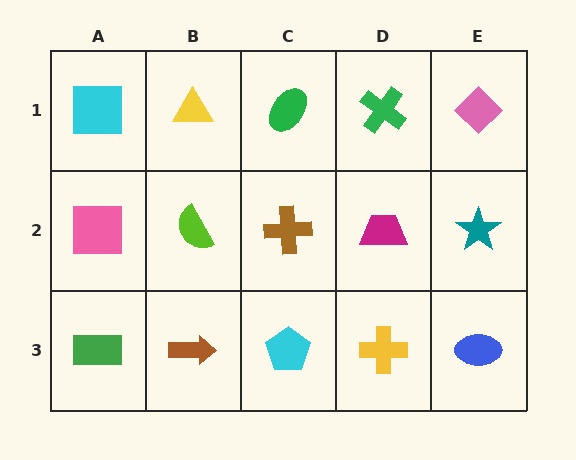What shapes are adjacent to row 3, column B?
A lime semicircle (row 2, column B), a green rectangle (row 3, column A), a cyan pentagon (row 3, column C).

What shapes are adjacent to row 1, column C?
A brown cross (row 2, column C), a yellow triangle (row 1, column B), a green cross (row 1, column D).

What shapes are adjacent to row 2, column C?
A green ellipse (row 1, column C), a cyan pentagon (row 3, column C), a lime semicircle (row 2, column B), a magenta trapezoid (row 2, column D).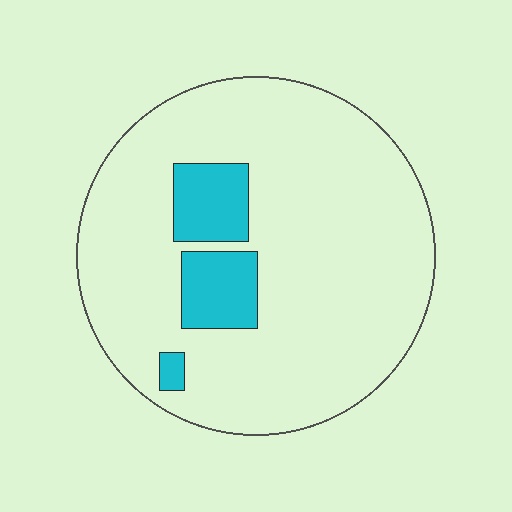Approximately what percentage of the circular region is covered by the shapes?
Approximately 15%.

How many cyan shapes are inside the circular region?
3.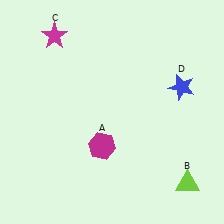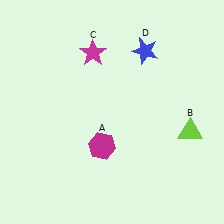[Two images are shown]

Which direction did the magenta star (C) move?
The magenta star (C) moved right.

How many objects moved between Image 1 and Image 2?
3 objects moved between the two images.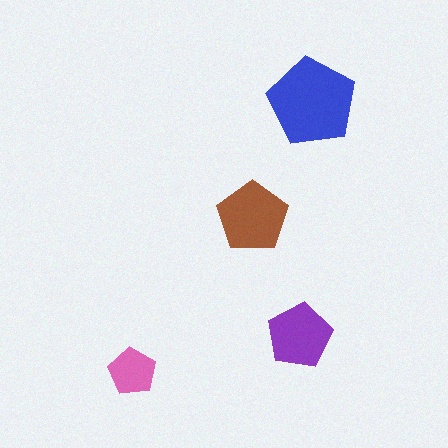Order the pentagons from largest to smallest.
the blue one, the brown one, the purple one, the pink one.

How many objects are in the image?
There are 4 objects in the image.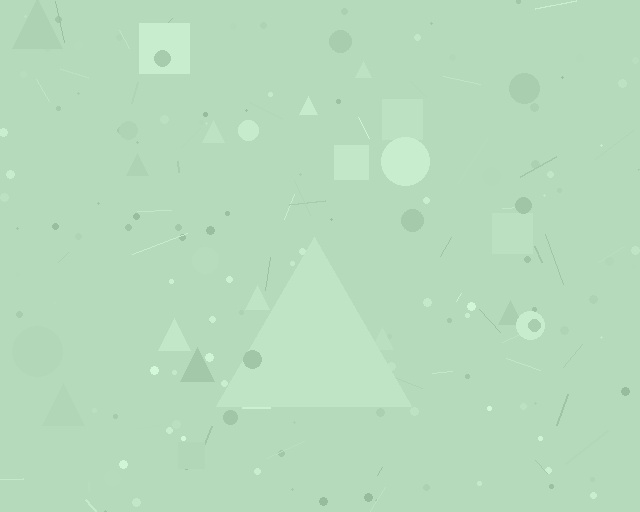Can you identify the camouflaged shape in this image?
The camouflaged shape is a triangle.